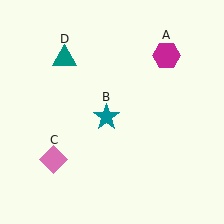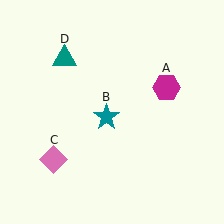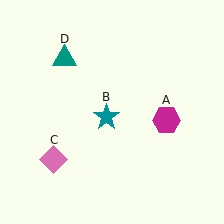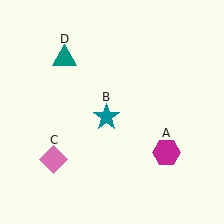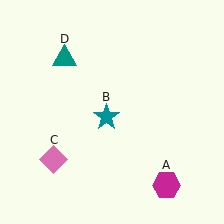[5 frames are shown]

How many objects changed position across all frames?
1 object changed position: magenta hexagon (object A).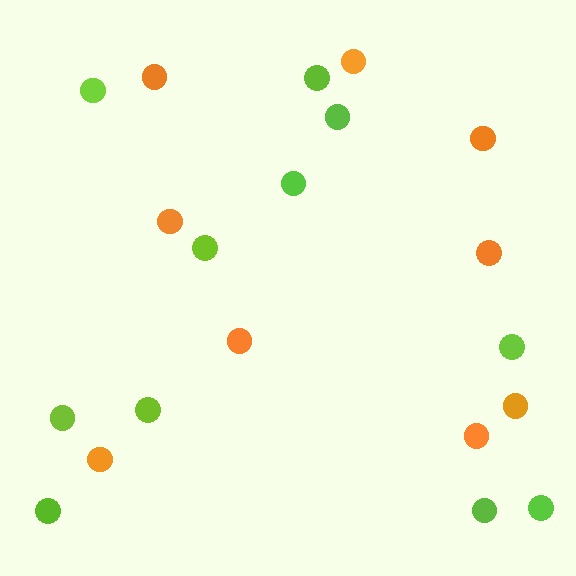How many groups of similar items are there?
There are 2 groups: one group of orange circles (9) and one group of lime circles (11).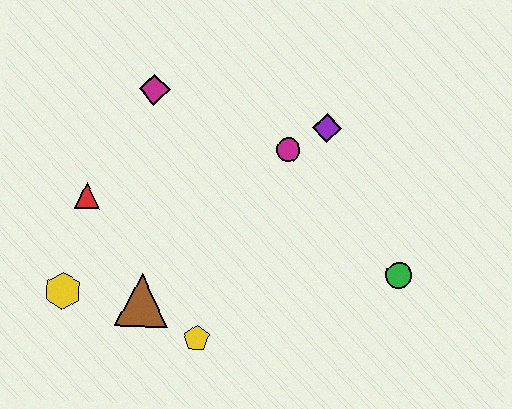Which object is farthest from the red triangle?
The green circle is farthest from the red triangle.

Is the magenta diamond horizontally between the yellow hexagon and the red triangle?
No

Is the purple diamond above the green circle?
Yes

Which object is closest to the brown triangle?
The yellow pentagon is closest to the brown triangle.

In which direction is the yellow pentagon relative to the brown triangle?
The yellow pentagon is to the right of the brown triangle.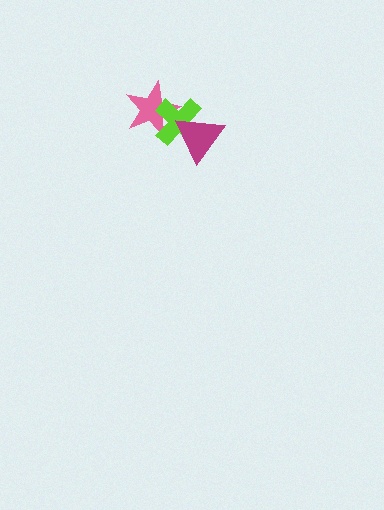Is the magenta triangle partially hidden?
No, no other shape covers it.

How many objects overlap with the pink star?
1 object overlaps with the pink star.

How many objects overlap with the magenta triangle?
1 object overlaps with the magenta triangle.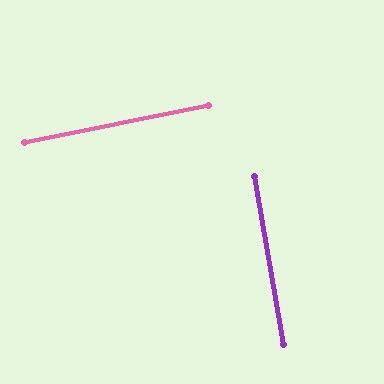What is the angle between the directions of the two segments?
Approximately 89 degrees.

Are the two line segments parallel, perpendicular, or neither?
Perpendicular — they meet at approximately 89°.